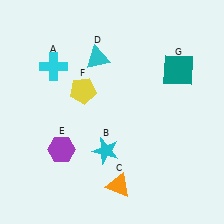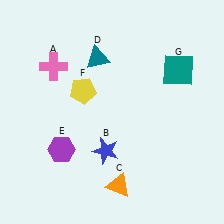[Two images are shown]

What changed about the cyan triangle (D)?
In Image 1, D is cyan. In Image 2, it changed to teal.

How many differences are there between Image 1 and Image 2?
There are 3 differences between the two images.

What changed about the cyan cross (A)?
In Image 1, A is cyan. In Image 2, it changed to pink.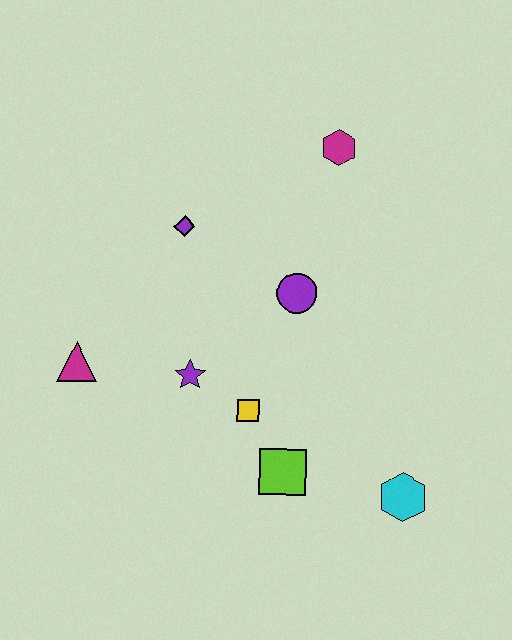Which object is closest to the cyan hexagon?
The lime square is closest to the cyan hexagon.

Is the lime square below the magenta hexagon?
Yes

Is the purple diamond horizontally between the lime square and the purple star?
No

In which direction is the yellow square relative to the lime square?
The yellow square is above the lime square.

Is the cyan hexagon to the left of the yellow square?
No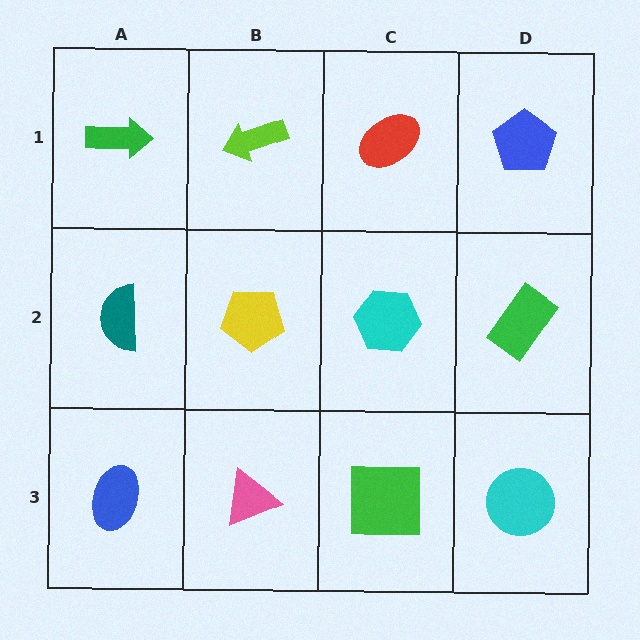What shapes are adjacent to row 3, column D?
A green rectangle (row 2, column D), a green square (row 3, column C).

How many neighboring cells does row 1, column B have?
3.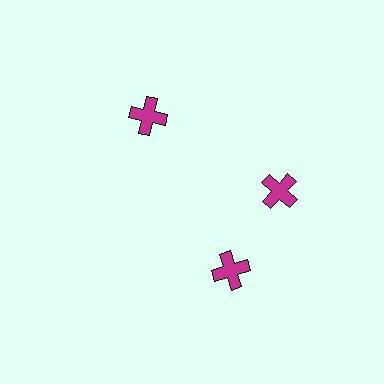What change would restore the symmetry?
The symmetry would be restored by rotating it back into even spacing with its neighbors so that all 3 crosses sit at equal angles and equal distance from the center.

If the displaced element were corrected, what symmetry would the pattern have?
It would have 3-fold rotational symmetry — the pattern would map onto itself every 120 degrees.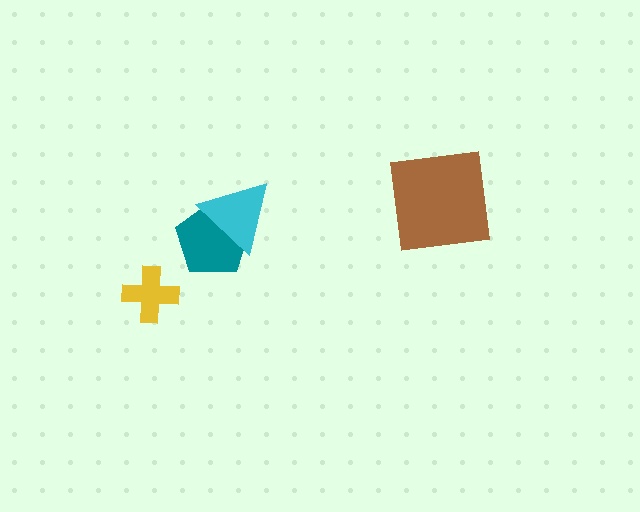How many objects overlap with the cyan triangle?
1 object overlaps with the cyan triangle.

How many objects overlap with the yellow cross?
0 objects overlap with the yellow cross.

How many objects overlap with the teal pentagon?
1 object overlaps with the teal pentagon.